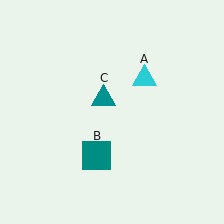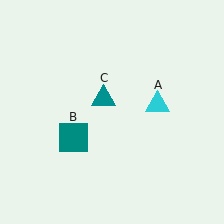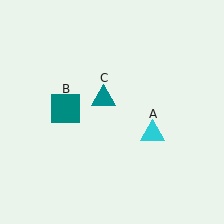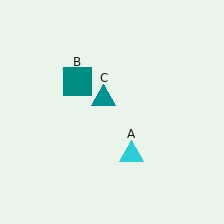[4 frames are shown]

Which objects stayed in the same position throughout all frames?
Teal triangle (object C) remained stationary.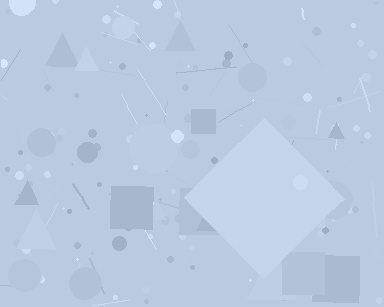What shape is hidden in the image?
A diamond is hidden in the image.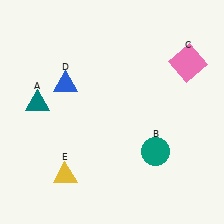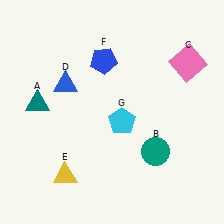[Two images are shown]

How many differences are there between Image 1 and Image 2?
There are 2 differences between the two images.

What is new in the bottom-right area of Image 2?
A cyan pentagon (G) was added in the bottom-right area of Image 2.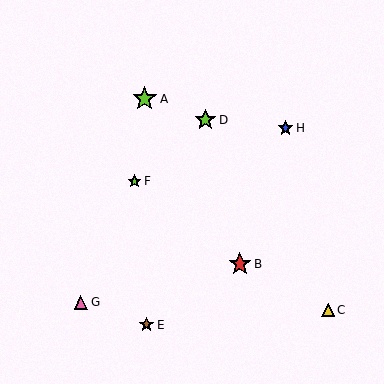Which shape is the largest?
The lime star (labeled A) is the largest.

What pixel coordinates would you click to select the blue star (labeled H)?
Click at (286, 128) to select the blue star H.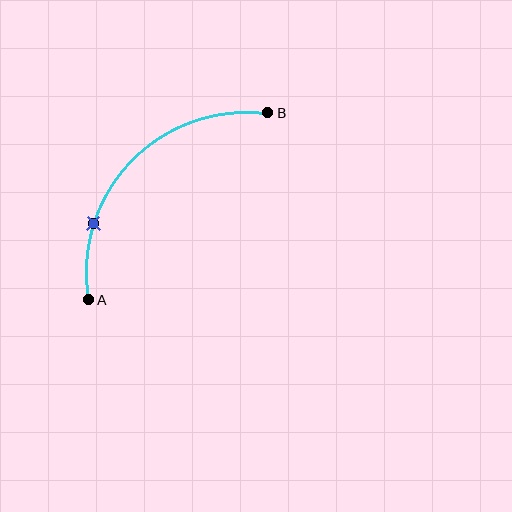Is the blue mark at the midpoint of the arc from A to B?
No. The blue mark lies on the arc but is closer to endpoint A. The arc midpoint would be at the point on the curve equidistant along the arc from both A and B.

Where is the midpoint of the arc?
The arc midpoint is the point on the curve farthest from the straight line joining A and B. It sits above and to the left of that line.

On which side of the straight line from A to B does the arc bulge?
The arc bulges above and to the left of the straight line connecting A and B.